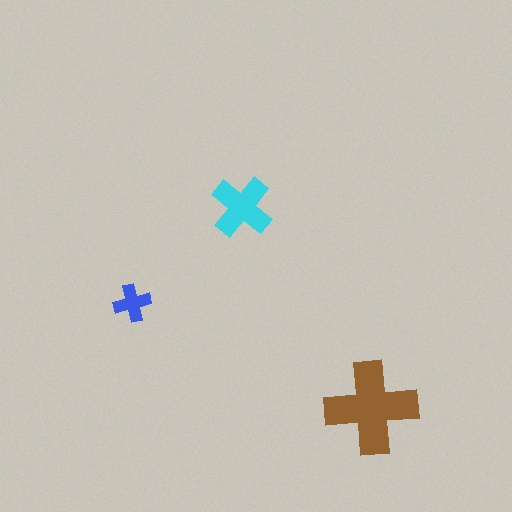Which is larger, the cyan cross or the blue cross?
The cyan one.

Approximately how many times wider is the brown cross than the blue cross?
About 2.5 times wider.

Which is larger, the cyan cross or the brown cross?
The brown one.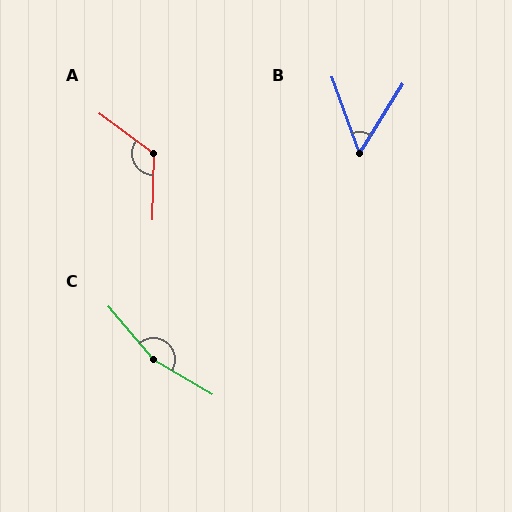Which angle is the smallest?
B, at approximately 52 degrees.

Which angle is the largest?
C, at approximately 161 degrees.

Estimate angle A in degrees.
Approximately 125 degrees.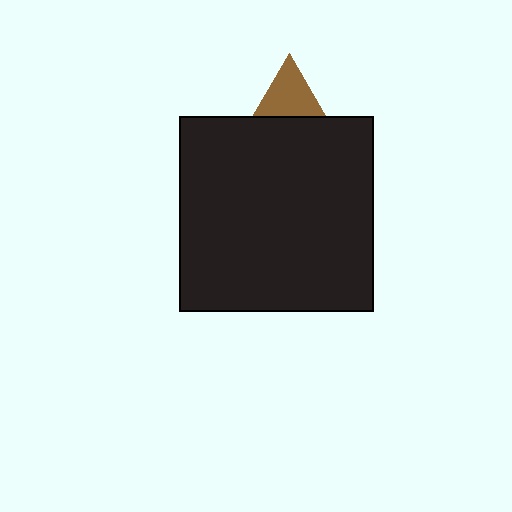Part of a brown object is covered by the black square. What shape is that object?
It is a triangle.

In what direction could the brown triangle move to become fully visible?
The brown triangle could move up. That would shift it out from behind the black square entirely.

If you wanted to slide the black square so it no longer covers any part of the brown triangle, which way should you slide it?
Slide it down — that is the most direct way to separate the two shapes.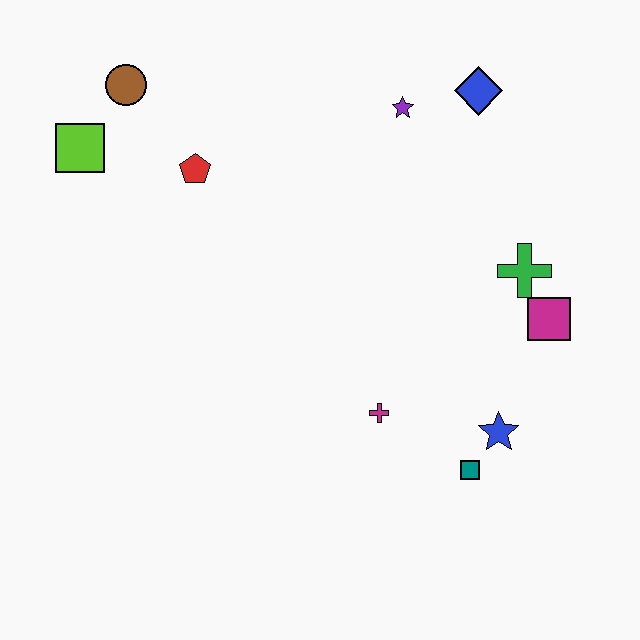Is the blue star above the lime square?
No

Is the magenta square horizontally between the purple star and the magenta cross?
No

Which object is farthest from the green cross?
The lime square is farthest from the green cross.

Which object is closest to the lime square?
The brown circle is closest to the lime square.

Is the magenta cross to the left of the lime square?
No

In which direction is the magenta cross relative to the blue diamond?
The magenta cross is below the blue diamond.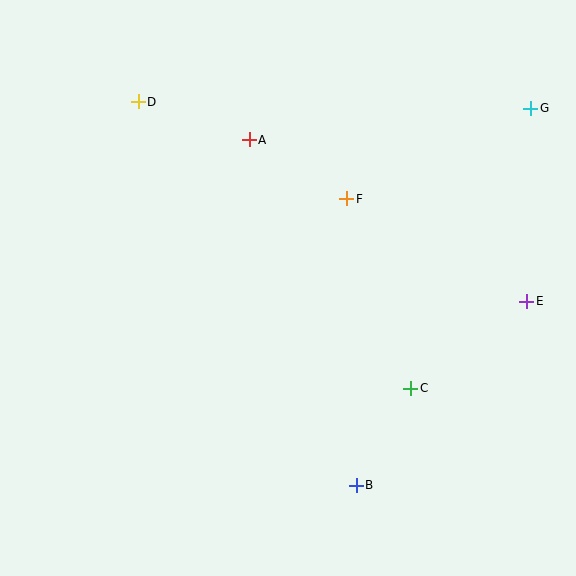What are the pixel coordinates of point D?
Point D is at (138, 102).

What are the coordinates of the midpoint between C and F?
The midpoint between C and F is at (379, 294).